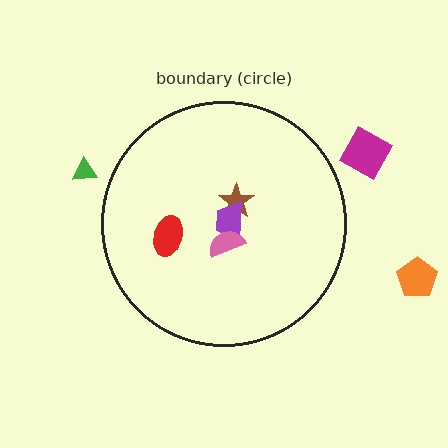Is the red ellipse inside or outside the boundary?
Inside.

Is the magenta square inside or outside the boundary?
Outside.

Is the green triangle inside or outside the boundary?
Outside.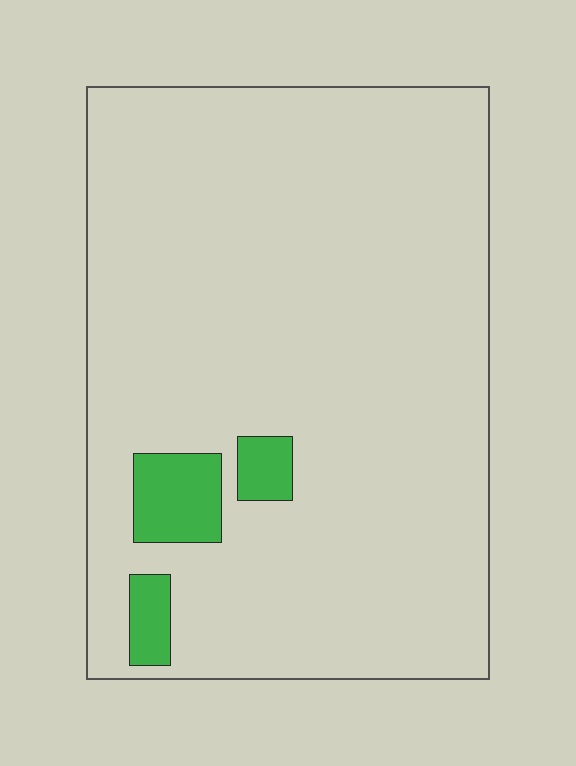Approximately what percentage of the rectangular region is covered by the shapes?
Approximately 5%.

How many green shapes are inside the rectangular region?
3.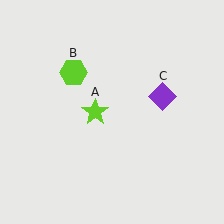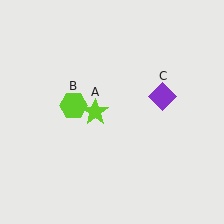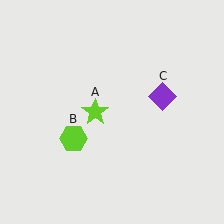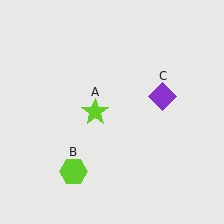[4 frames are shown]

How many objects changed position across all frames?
1 object changed position: lime hexagon (object B).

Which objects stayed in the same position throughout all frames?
Lime star (object A) and purple diamond (object C) remained stationary.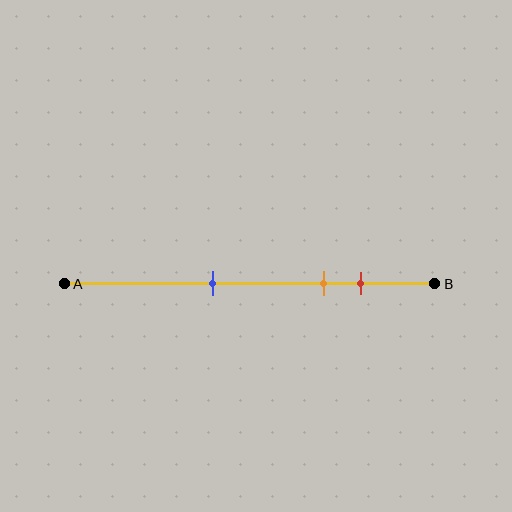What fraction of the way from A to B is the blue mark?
The blue mark is approximately 40% (0.4) of the way from A to B.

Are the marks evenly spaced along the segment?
No, the marks are not evenly spaced.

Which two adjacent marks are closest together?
The orange and red marks are the closest adjacent pair.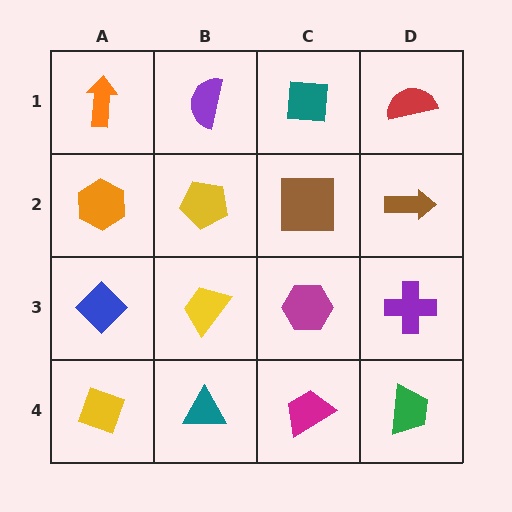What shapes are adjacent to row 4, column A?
A blue diamond (row 3, column A), a teal triangle (row 4, column B).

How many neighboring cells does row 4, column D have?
2.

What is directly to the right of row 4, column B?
A magenta trapezoid.